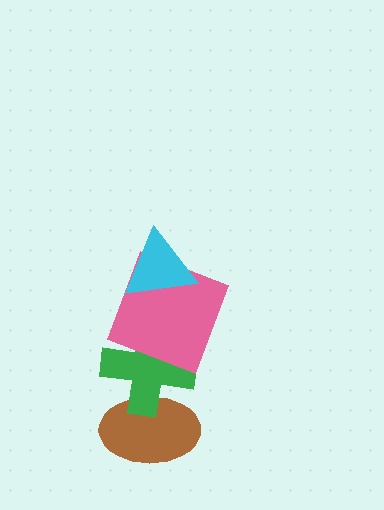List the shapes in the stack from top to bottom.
From top to bottom: the cyan triangle, the pink square, the green cross, the brown ellipse.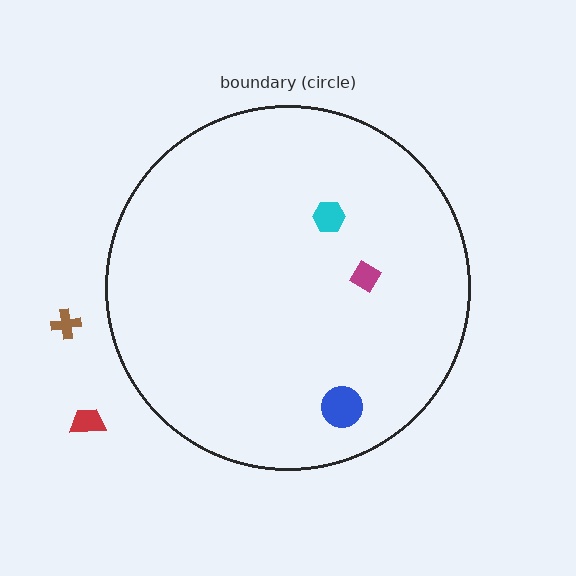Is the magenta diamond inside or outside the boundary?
Inside.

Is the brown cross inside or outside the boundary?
Outside.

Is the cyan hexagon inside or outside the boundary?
Inside.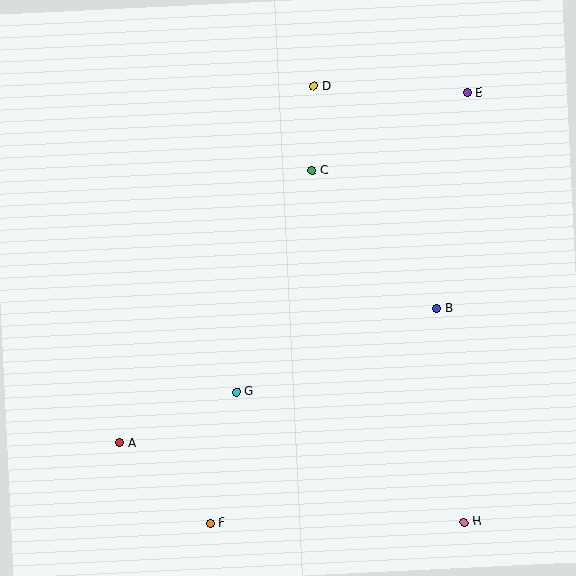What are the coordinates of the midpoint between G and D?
The midpoint between G and D is at (275, 239).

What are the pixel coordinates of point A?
Point A is at (120, 443).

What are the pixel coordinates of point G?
Point G is at (236, 392).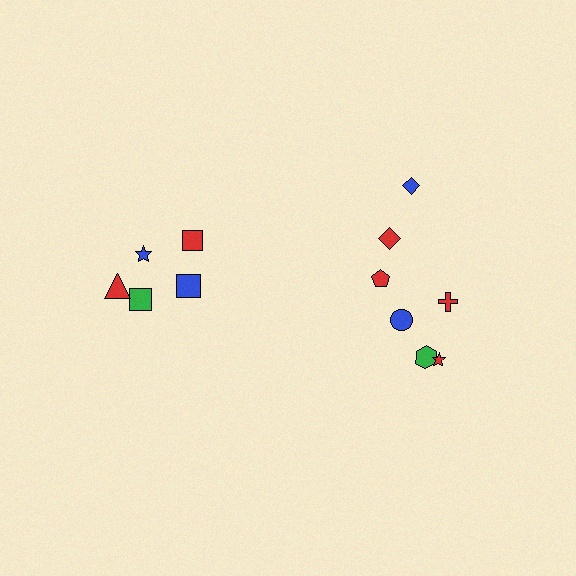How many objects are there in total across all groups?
There are 12 objects.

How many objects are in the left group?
There are 5 objects.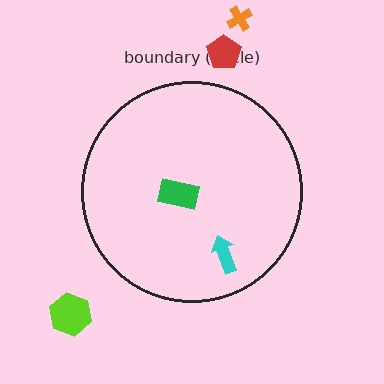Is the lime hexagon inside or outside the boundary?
Outside.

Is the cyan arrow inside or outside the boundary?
Inside.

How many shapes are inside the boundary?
2 inside, 3 outside.